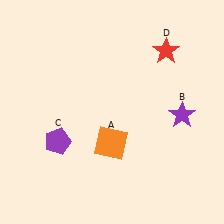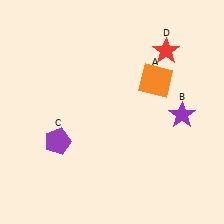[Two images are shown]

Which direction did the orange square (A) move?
The orange square (A) moved up.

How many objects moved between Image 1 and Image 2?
1 object moved between the two images.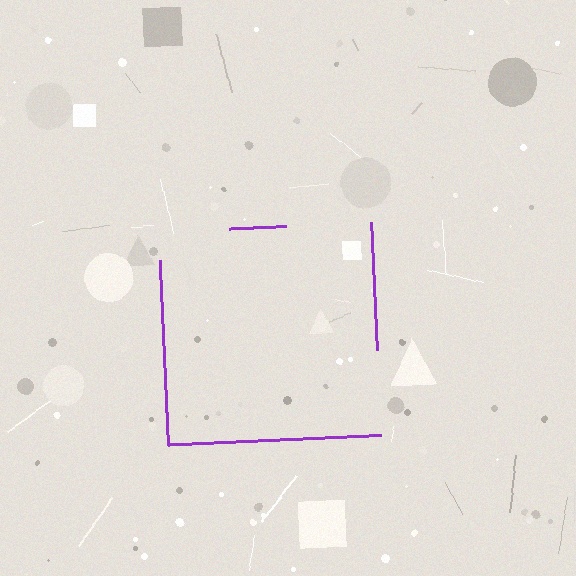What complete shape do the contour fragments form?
The contour fragments form a square.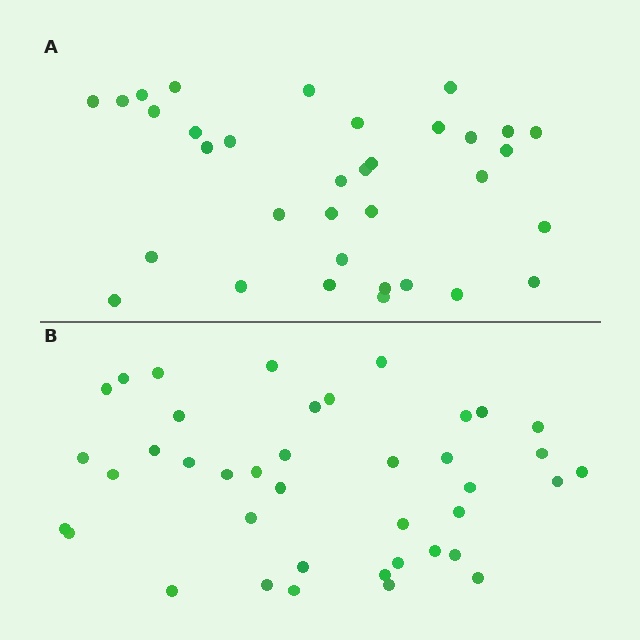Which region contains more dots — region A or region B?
Region B (the bottom region) has more dots.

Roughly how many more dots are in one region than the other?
Region B has about 6 more dots than region A.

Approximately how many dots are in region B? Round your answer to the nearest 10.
About 40 dots.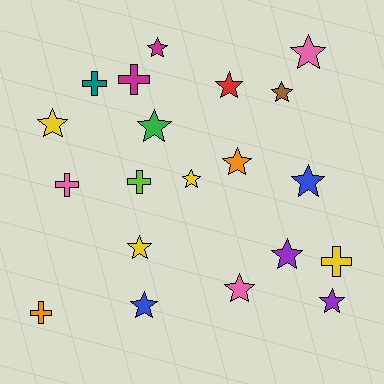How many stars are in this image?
There are 14 stars.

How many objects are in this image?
There are 20 objects.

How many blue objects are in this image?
There are 2 blue objects.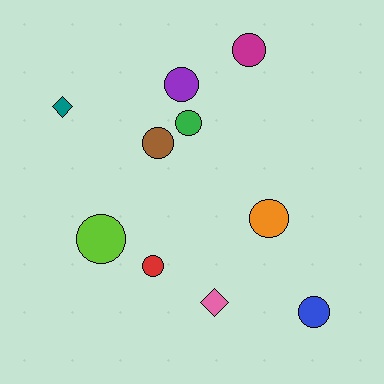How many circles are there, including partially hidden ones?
There are 8 circles.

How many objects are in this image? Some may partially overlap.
There are 10 objects.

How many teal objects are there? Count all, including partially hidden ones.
There is 1 teal object.